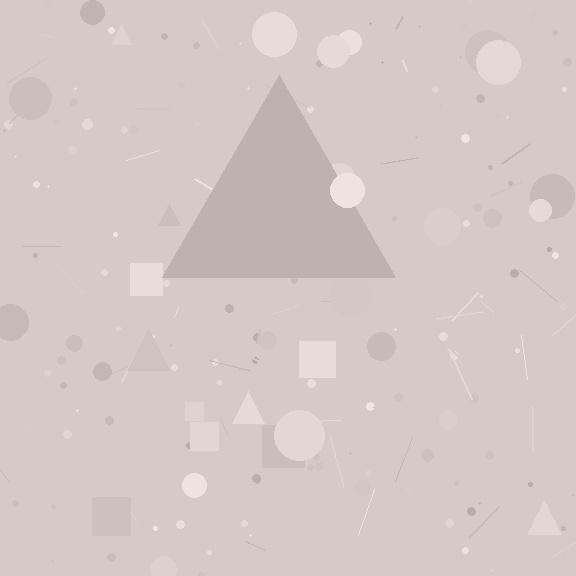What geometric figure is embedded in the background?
A triangle is embedded in the background.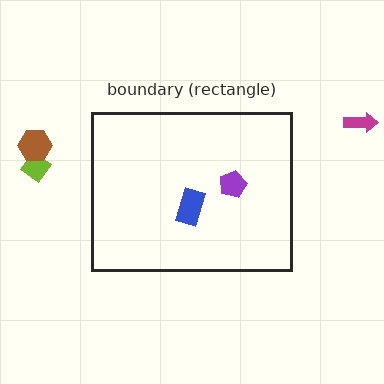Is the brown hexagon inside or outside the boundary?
Outside.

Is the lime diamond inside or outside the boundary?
Outside.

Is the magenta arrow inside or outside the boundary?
Outside.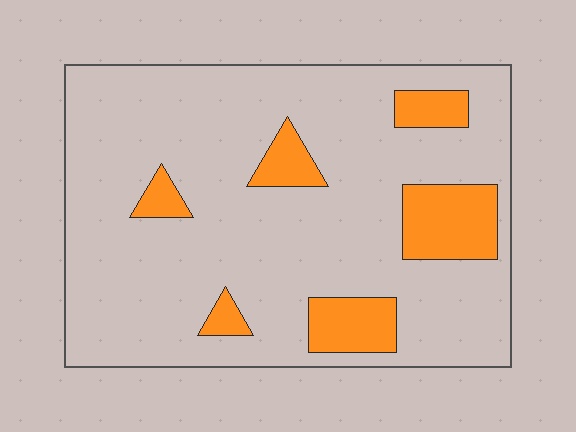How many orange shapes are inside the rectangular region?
6.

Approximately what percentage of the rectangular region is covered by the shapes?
Approximately 15%.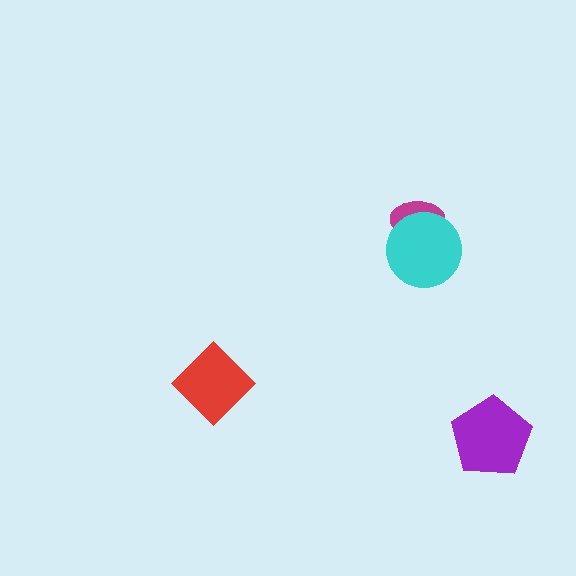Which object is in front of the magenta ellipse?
The cyan circle is in front of the magenta ellipse.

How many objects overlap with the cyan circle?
1 object overlaps with the cyan circle.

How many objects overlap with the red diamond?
0 objects overlap with the red diamond.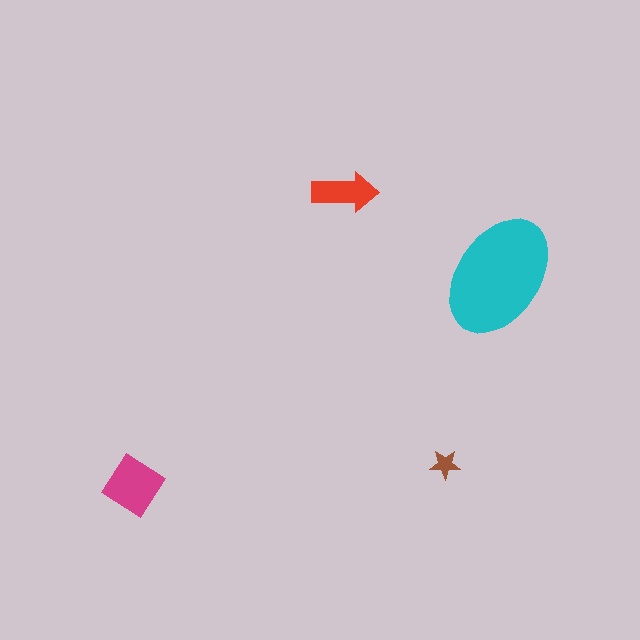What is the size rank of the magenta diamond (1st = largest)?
2nd.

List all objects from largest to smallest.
The cyan ellipse, the magenta diamond, the red arrow, the brown star.